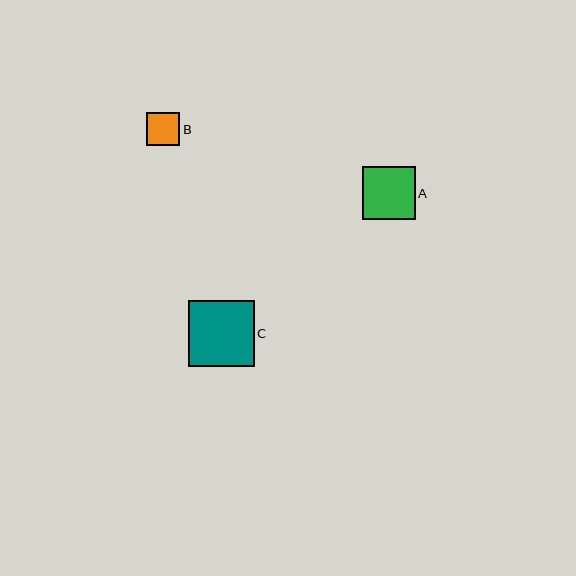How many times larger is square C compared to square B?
Square C is approximately 2.0 times the size of square B.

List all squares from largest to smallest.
From largest to smallest: C, A, B.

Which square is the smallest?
Square B is the smallest with a size of approximately 33 pixels.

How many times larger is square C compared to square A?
Square C is approximately 1.2 times the size of square A.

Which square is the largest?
Square C is the largest with a size of approximately 66 pixels.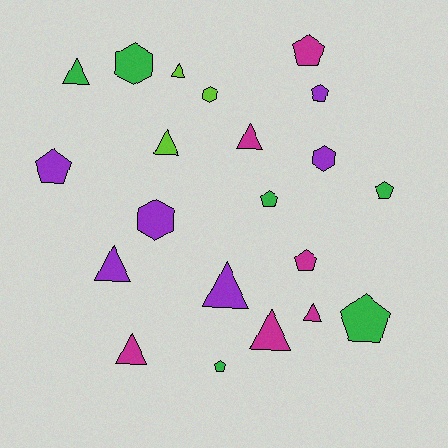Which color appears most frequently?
Purple, with 6 objects.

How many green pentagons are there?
There are 4 green pentagons.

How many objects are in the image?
There are 21 objects.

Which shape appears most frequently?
Triangle, with 9 objects.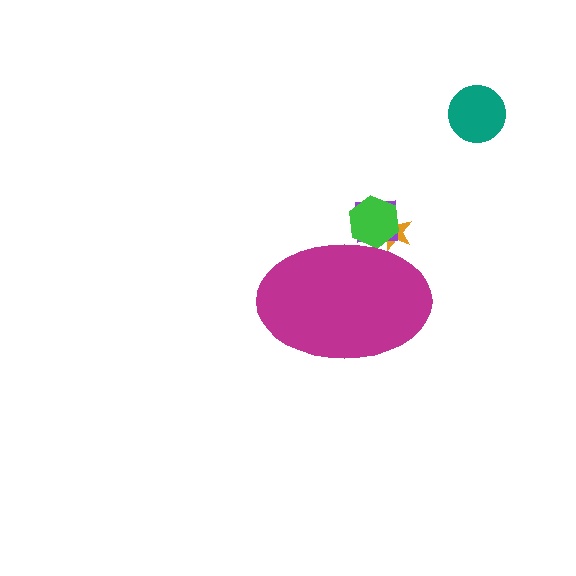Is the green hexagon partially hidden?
Yes, the green hexagon is partially hidden behind the magenta ellipse.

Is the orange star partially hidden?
Yes, the orange star is partially hidden behind the magenta ellipse.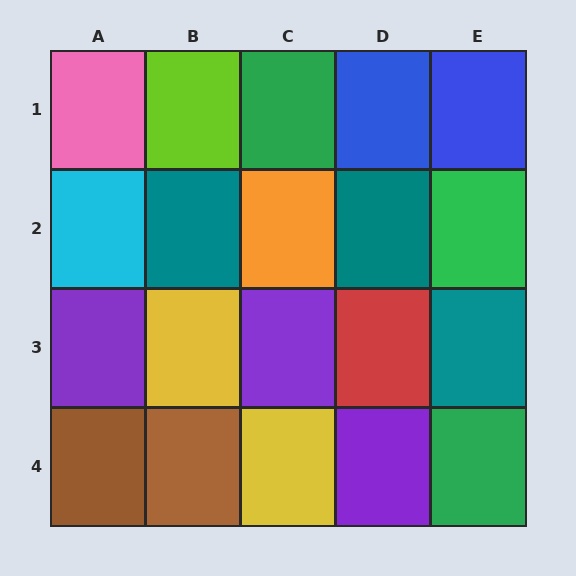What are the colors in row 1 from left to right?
Pink, lime, green, blue, blue.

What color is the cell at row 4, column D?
Purple.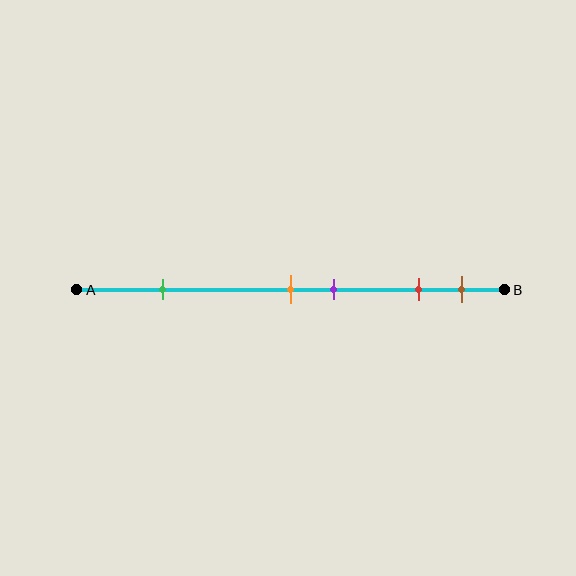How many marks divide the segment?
There are 5 marks dividing the segment.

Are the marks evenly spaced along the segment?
No, the marks are not evenly spaced.